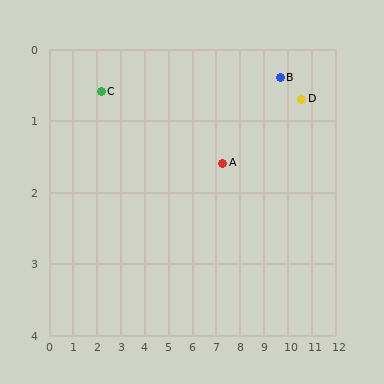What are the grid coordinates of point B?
Point B is at approximately (9.7, 0.4).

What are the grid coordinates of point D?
Point D is at approximately (10.6, 0.7).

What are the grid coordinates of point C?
Point C is at approximately (2.2, 0.6).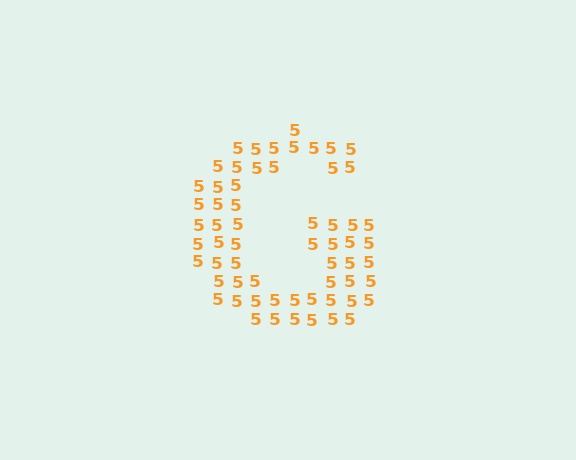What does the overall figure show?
The overall figure shows the letter G.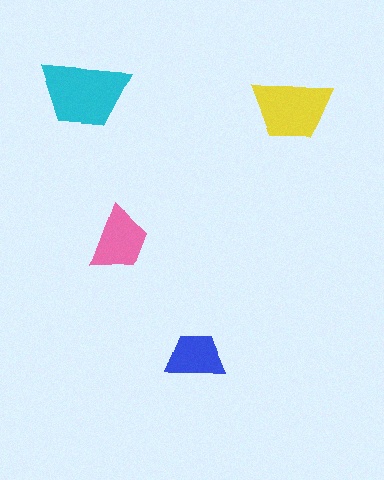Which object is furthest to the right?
The yellow trapezoid is rightmost.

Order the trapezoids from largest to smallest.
the cyan one, the yellow one, the pink one, the blue one.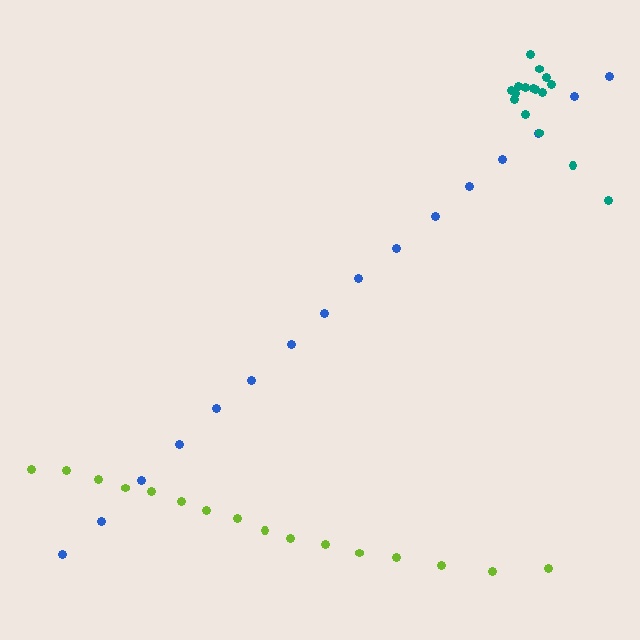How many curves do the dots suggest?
There are 3 distinct paths.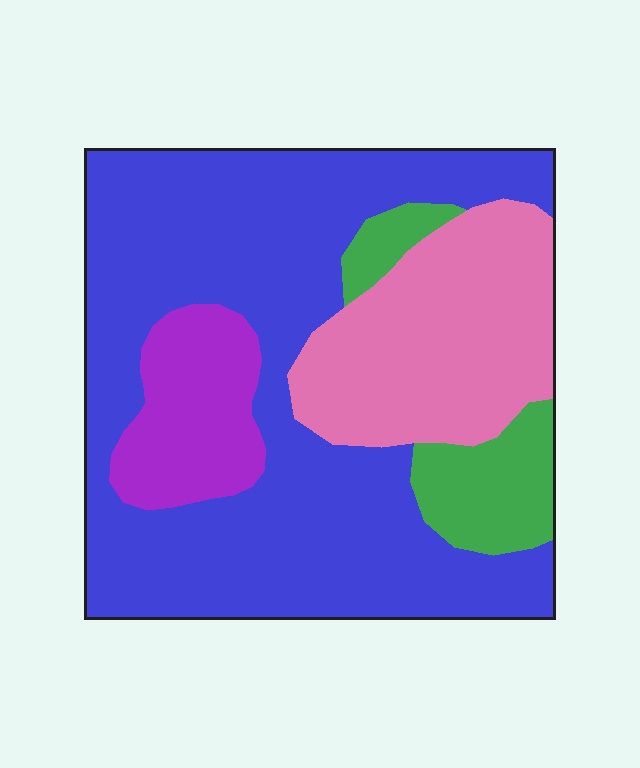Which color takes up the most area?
Blue, at roughly 60%.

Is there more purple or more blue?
Blue.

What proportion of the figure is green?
Green takes up about one tenth (1/10) of the figure.